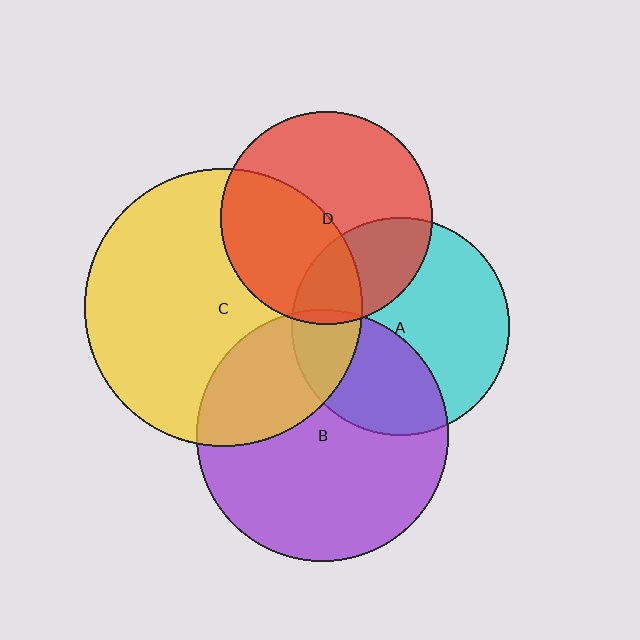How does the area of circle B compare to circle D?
Approximately 1.4 times.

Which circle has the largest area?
Circle C (yellow).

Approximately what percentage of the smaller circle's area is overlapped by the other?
Approximately 30%.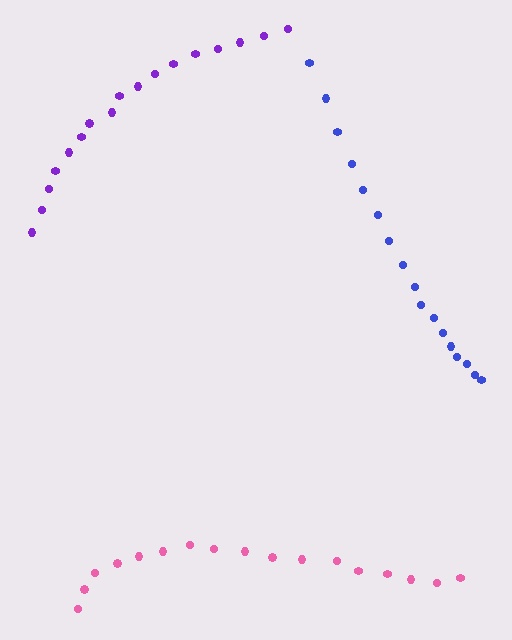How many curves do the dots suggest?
There are 3 distinct paths.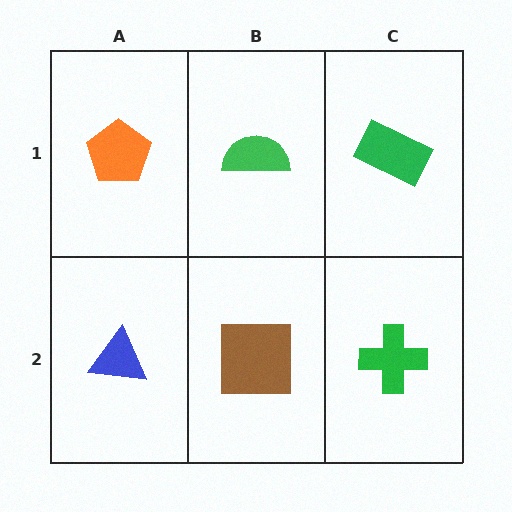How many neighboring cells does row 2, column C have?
2.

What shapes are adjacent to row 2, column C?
A green rectangle (row 1, column C), a brown square (row 2, column B).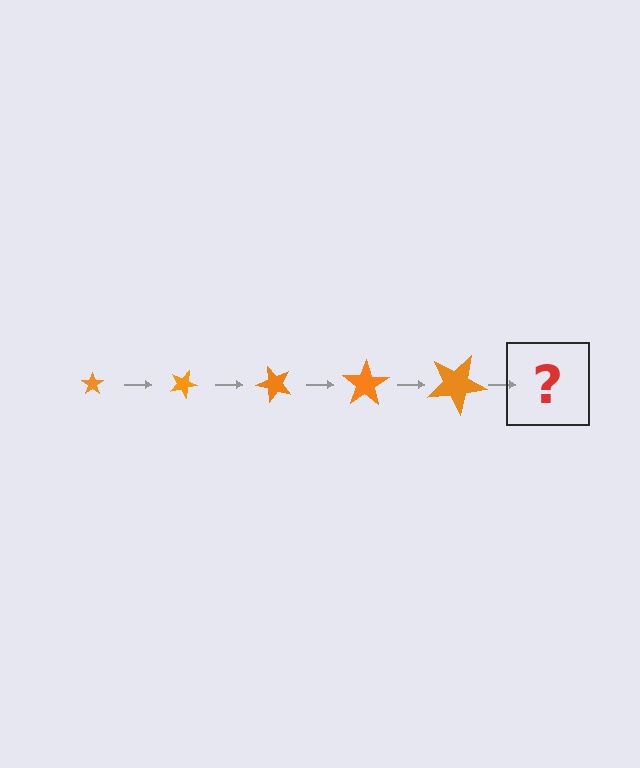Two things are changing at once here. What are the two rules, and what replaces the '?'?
The two rules are that the star grows larger each step and it rotates 25 degrees each step. The '?' should be a star, larger than the previous one and rotated 125 degrees from the start.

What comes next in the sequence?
The next element should be a star, larger than the previous one and rotated 125 degrees from the start.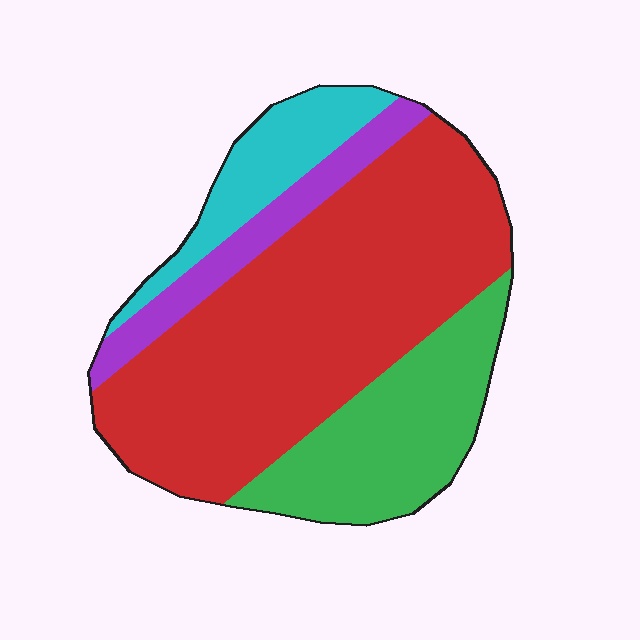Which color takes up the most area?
Red, at roughly 55%.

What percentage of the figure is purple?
Purple covers roughly 10% of the figure.